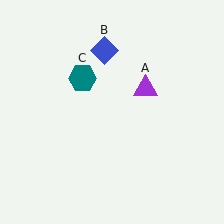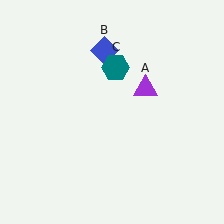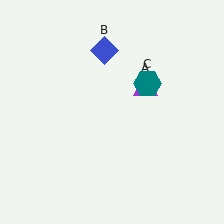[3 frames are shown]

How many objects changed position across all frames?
1 object changed position: teal hexagon (object C).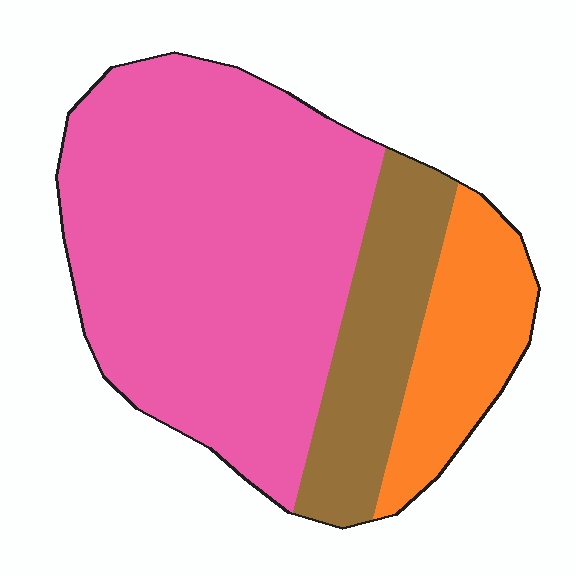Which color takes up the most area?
Pink, at roughly 65%.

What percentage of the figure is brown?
Brown covers roughly 20% of the figure.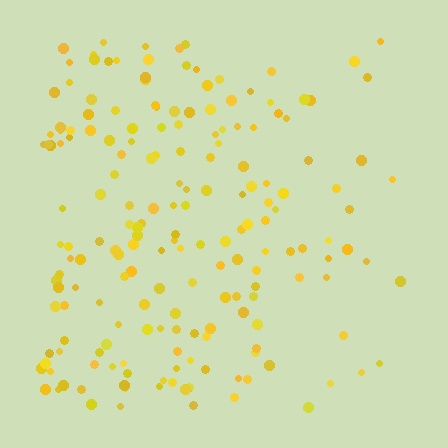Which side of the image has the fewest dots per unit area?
The right.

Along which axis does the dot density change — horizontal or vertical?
Horizontal.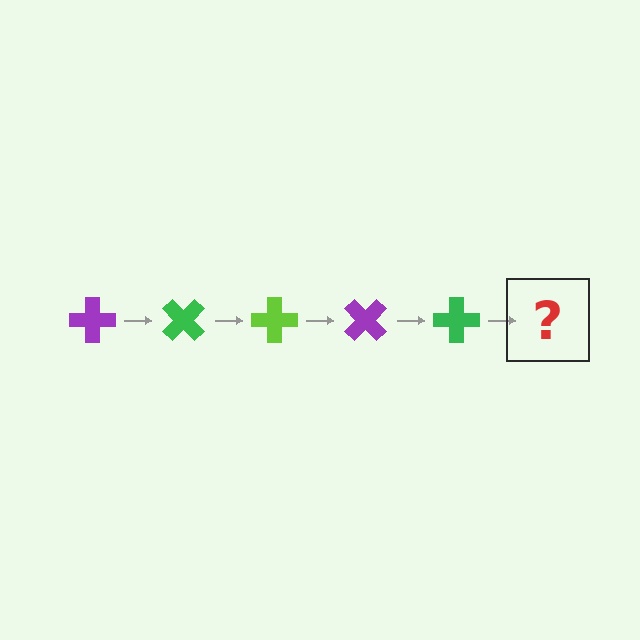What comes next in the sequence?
The next element should be a lime cross, rotated 225 degrees from the start.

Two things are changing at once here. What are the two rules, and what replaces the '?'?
The two rules are that it rotates 45 degrees each step and the color cycles through purple, green, and lime. The '?' should be a lime cross, rotated 225 degrees from the start.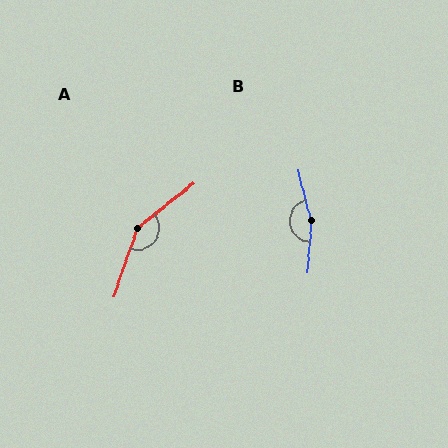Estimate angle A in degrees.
Approximately 148 degrees.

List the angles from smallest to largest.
A (148°), B (161°).